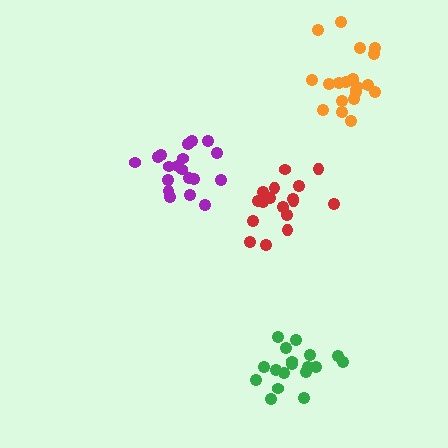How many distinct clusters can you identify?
There are 4 distinct clusters.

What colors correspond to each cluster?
The clusters are colored: green, purple, orange, red.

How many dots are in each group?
Group 1: 18 dots, Group 2: 19 dots, Group 3: 20 dots, Group 4: 18 dots (75 total).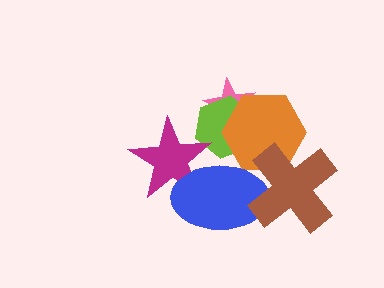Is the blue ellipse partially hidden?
Yes, it is partially covered by another shape.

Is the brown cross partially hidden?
No, no other shape covers it.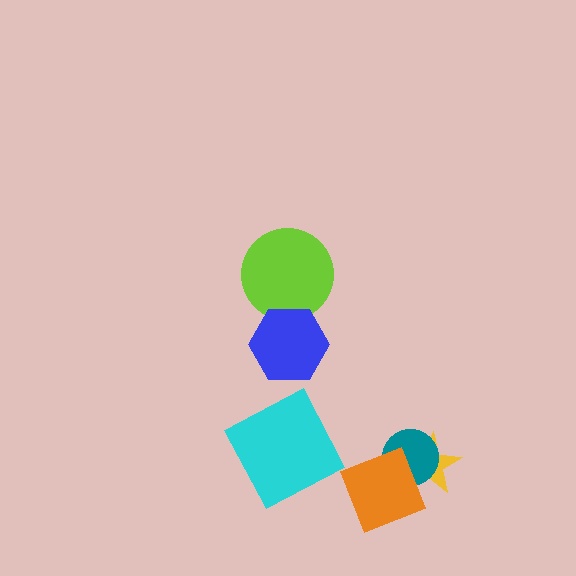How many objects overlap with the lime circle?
1 object overlaps with the lime circle.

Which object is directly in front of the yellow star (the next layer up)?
The teal circle is directly in front of the yellow star.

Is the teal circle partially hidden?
Yes, it is partially covered by another shape.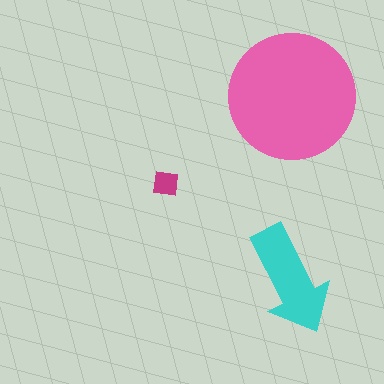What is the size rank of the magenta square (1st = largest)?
3rd.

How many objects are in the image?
There are 3 objects in the image.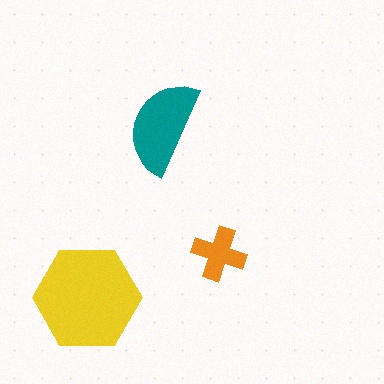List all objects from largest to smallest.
The yellow hexagon, the teal semicircle, the orange cross.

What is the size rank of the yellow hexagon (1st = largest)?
1st.